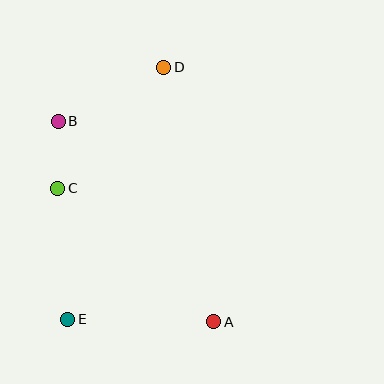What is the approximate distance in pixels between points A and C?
The distance between A and C is approximately 205 pixels.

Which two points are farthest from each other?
Points D and E are farthest from each other.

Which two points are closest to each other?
Points B and C are closest to each other.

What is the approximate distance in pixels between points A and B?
The distance between A and B is approximately 254 pixels.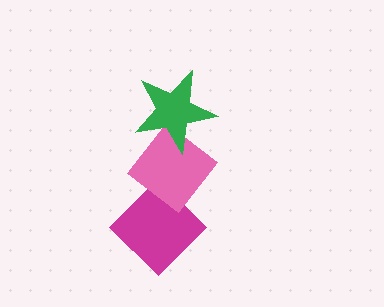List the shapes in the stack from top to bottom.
From top to bottom: the green star, the pink diamond, the magenta diamond.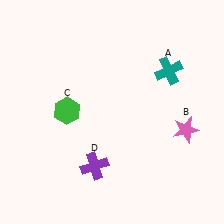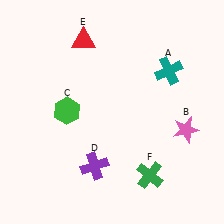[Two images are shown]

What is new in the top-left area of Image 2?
A red triangle (E) was added in the top-left area of Image 2.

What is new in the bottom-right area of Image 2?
A green cross (F) was added in the bottom-right area of Image 2.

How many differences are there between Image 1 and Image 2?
There are 2 differences between the two images.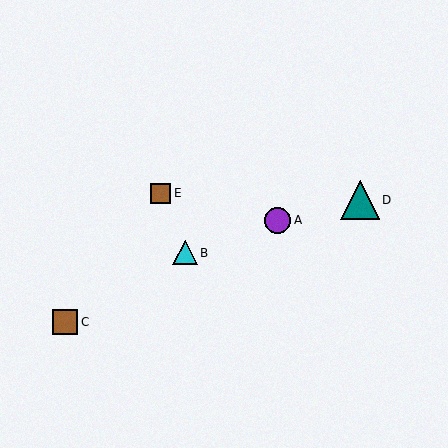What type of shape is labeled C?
Shape C is a brown square.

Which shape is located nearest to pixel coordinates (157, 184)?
The brown square (labeled E) at (161, 193) is nearest to that location.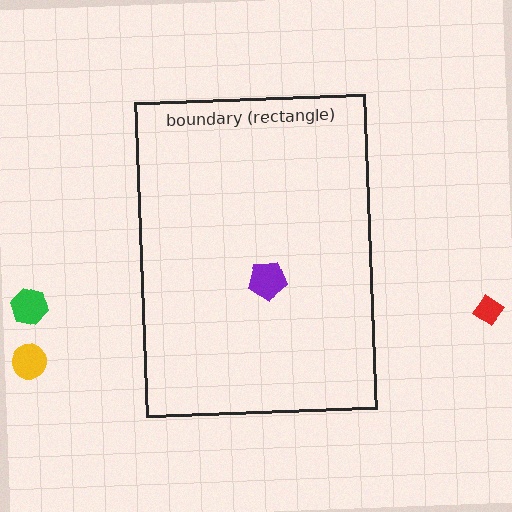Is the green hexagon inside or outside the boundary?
Outside.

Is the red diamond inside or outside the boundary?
Outside.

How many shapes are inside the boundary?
1 inside, 3 outside.